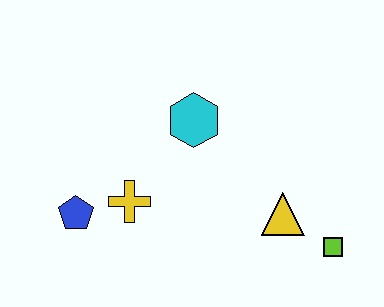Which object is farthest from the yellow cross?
The lime square is farthest from the yellow cross.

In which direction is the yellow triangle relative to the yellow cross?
The yellow triangle is to the right of the yellow cross.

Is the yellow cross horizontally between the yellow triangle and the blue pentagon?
Yes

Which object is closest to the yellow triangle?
The lime square is closest to the yellow triangle.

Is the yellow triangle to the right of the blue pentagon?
Yes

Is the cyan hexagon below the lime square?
No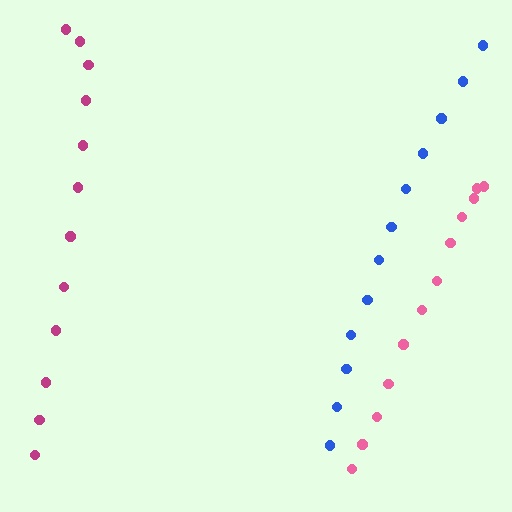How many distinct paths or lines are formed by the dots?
There are 3 distinct paths.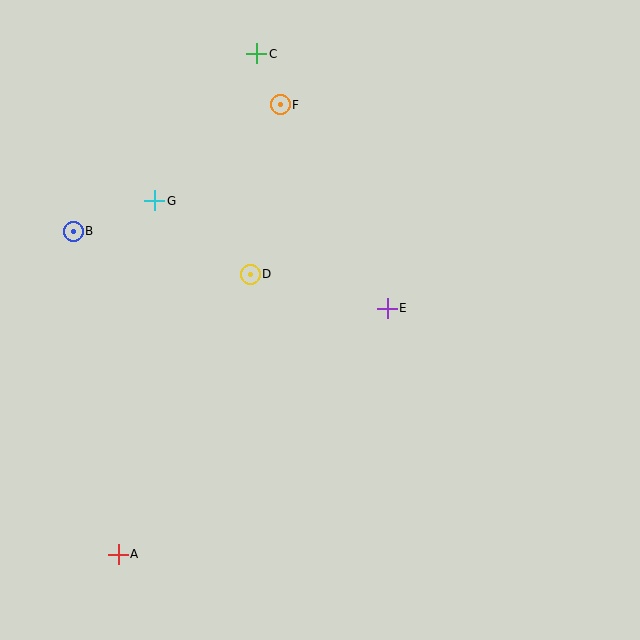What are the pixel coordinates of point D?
Point D is at (250, 274).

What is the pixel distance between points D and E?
The distance between D and E is 141 pixels.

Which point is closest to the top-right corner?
Point F is closest to the top-right corner.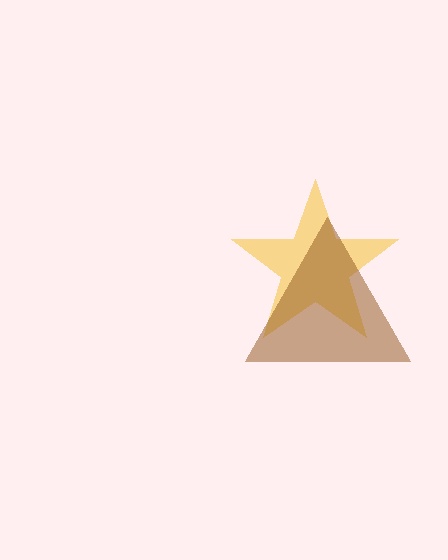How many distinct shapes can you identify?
There are 2 distinct shapes: a yellow star, a brown triangle.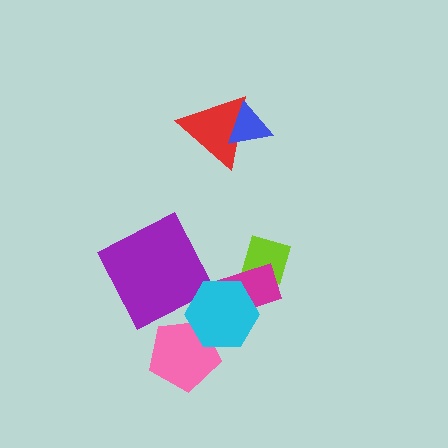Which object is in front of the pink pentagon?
The cyan hexagon is in front of the pink pentagon.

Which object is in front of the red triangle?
The blue triangle is in front of the red triangle.